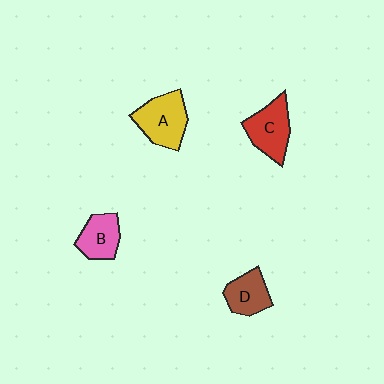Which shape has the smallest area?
Shape D (brown).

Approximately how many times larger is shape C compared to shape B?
Approximately 1.3 times.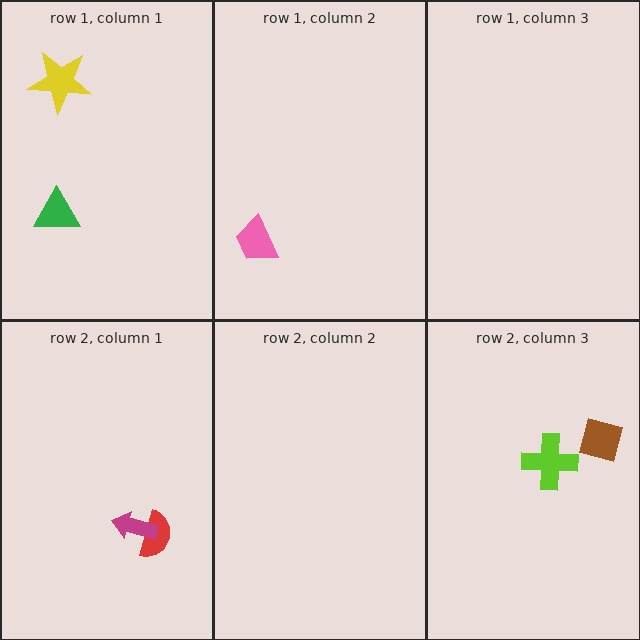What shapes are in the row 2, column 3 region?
The lime cross, the brown square.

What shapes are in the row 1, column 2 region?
The pink trapezoid.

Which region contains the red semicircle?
The row 2, column 1 region.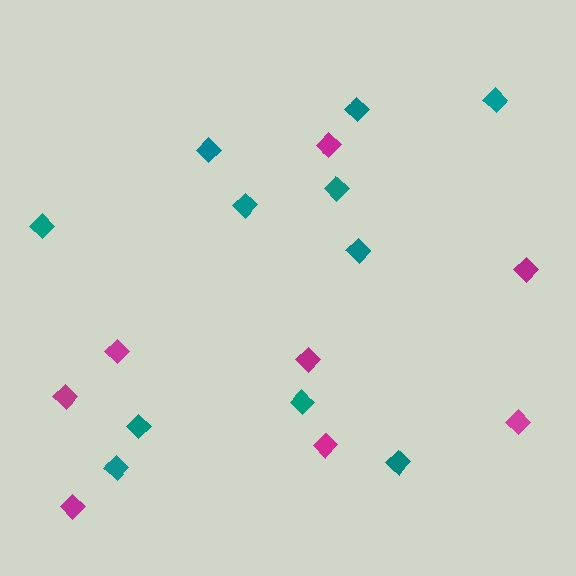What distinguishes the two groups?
There are 2 groups: one group of magenta diamonds (8) and one group of teal diamonds (11).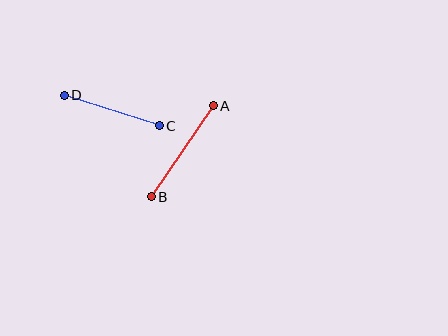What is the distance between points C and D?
The distance is approximately 100 pixels.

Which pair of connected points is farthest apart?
Points A and B are farthest apart.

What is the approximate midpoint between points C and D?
The midpoint is at approximately (112, 111) pixels.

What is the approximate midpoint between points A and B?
The midpoint is at approximately (182, 151) pixels.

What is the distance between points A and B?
The distance is approximately 110 pixels.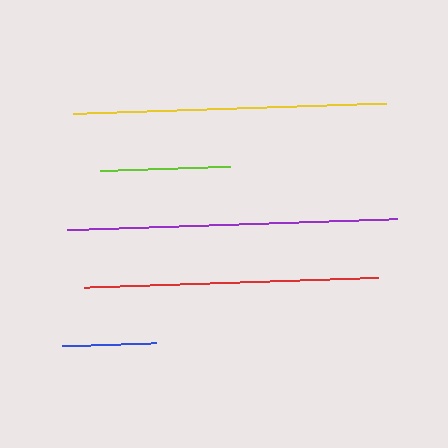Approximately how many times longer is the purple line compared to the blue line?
The purple line is approximately 3.5 times the length of the blue line.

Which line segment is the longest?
The purple line is the longest at approximately 330 pixels.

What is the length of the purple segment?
The purple segment is approximately 330 pixels long.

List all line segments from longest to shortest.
From longest to shortest: purple, yellow, red, lime, blue.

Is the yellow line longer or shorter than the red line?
The yellow line is longer than the red line.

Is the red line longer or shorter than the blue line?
The red line is longer than the blue line.